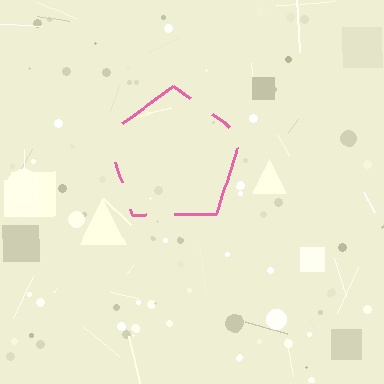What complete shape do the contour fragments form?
The contour fragments form a pentagon.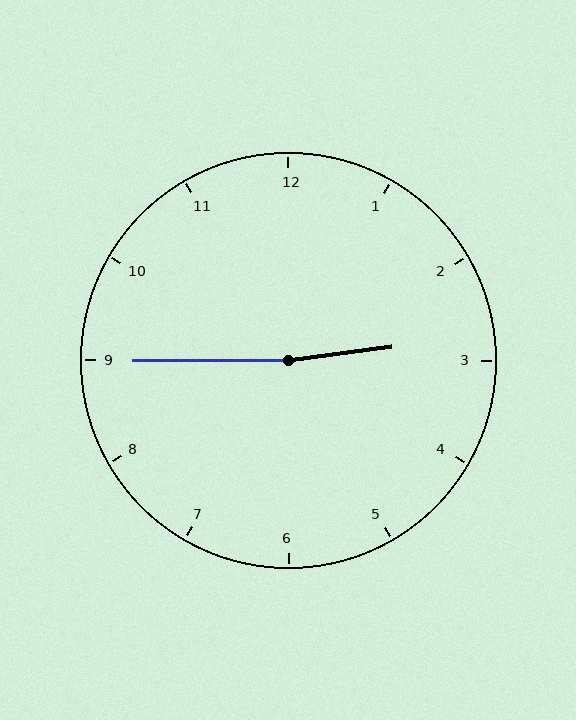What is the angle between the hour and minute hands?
Approximately 172 degrees.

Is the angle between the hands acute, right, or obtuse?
It is obtuse.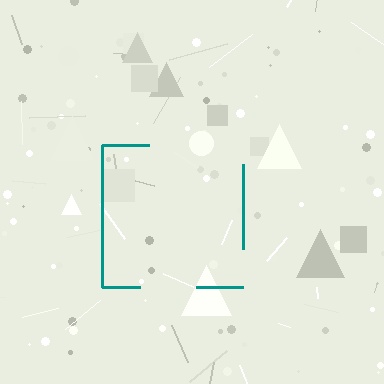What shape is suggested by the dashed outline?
The dashed outline suggests a square.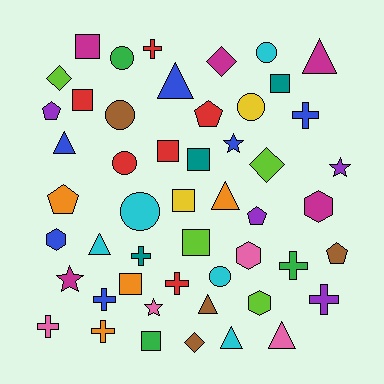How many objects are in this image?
There are 50 objects.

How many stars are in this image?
There are 4 stars.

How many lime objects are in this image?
There are 4 lime objects.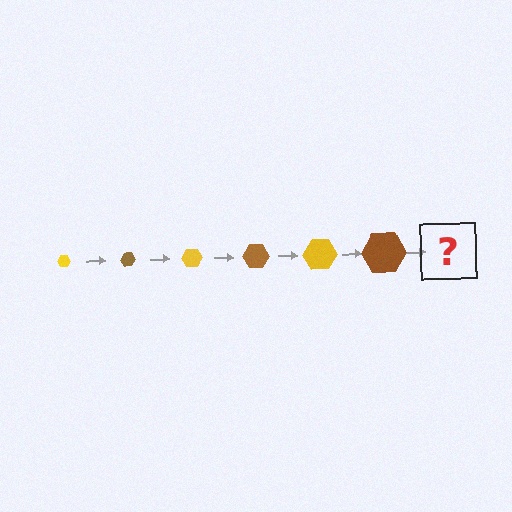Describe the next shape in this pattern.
It should be a yellow hexagon, larger than the previous one.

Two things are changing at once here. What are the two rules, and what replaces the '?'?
The two rules are that the hexagon grows larger each step and the color cycles through yellow and brown. The '?' should be a yellow hexagon, larger than the previous one.